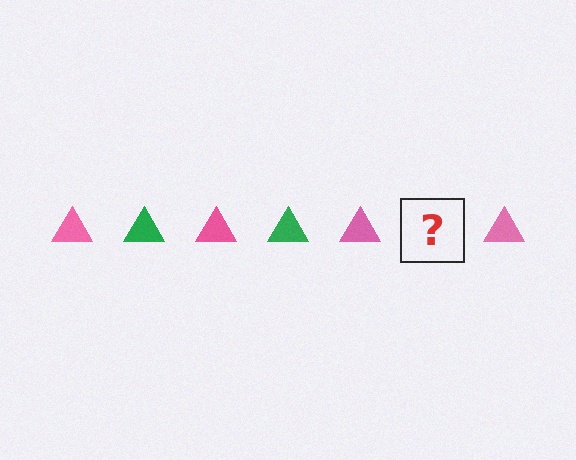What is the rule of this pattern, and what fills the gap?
The rule is that the pattern cycles through pink, green triangles. The gap should be filled with a green triangle.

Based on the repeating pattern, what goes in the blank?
The blank should be a green triangle.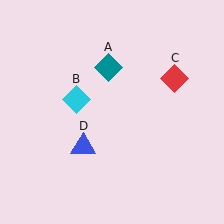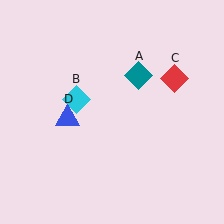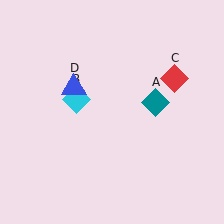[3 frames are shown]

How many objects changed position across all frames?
2 objects changed position: teal diamond (object A), blue triangle (object D).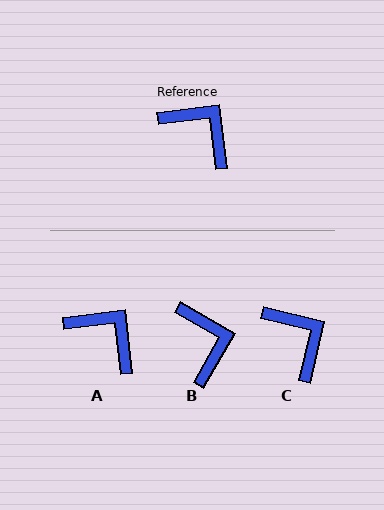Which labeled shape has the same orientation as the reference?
A.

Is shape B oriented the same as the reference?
No, it is off by about 37 degrees.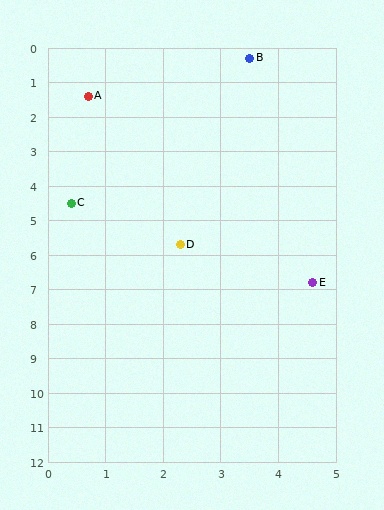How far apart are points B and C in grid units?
Points B and C are about 5.2 grid units apart.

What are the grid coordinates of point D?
Point D is at approximately (2.3, 5.7).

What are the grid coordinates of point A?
Point A is at approximately (0.7, 1.4).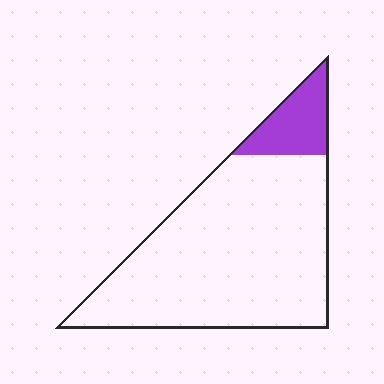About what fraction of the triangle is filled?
About one eighth (1/8).